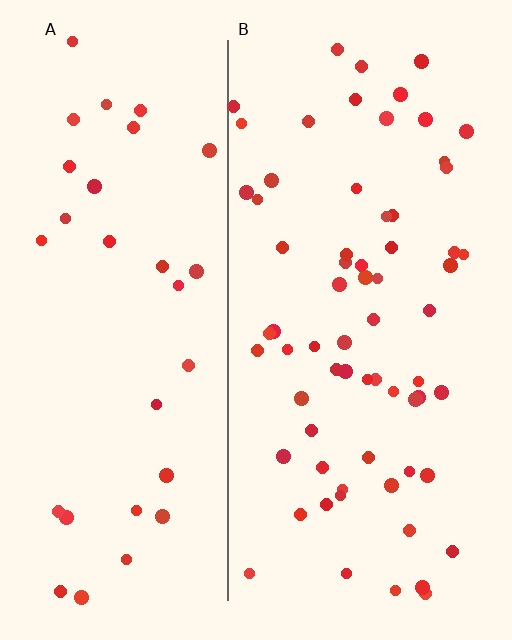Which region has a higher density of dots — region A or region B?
B (the right).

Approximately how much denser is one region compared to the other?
Approximately 2.1× — region B over region A.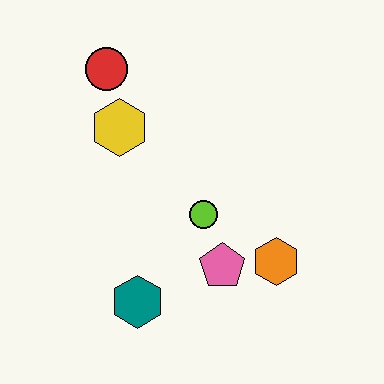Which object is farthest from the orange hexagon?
The red circle is farthest from the orange hexagon.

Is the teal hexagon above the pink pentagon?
No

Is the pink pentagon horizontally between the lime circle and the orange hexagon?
Yes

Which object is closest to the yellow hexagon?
The red circle is closest to the yellow hexagon.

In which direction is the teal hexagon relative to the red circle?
The teal hexagon is below the red circle.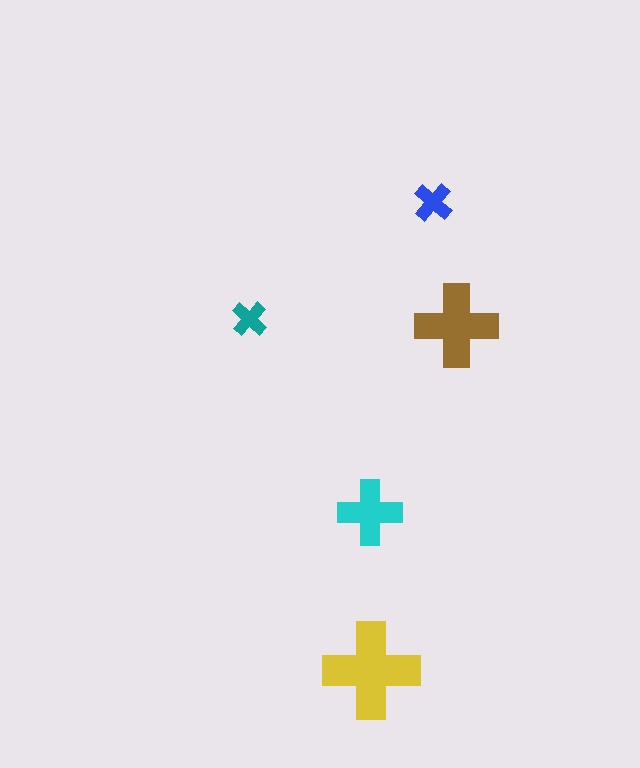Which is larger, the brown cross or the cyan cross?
The brown one.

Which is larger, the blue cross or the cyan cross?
The cyan one.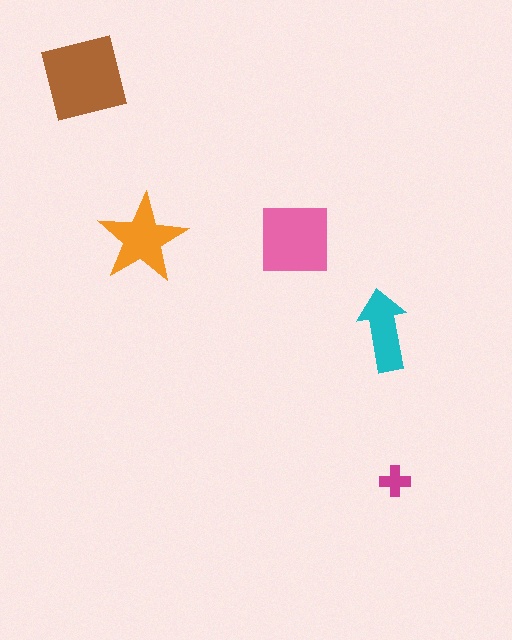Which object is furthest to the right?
The magenta cross is rightmost.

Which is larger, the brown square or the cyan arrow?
The brown square.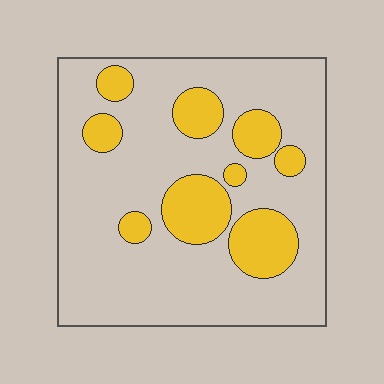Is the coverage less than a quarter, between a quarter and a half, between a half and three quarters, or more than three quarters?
Less than a quarter.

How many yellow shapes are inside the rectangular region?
9.